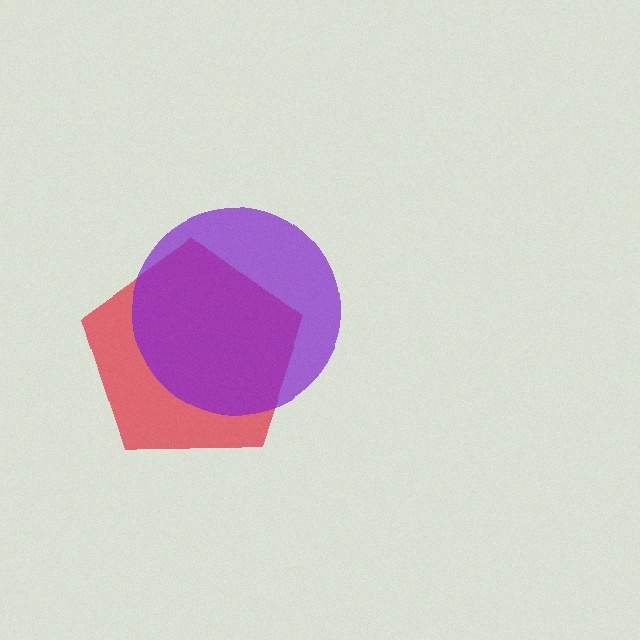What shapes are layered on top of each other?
The layered shapes are: a red pentagon, a purple circle.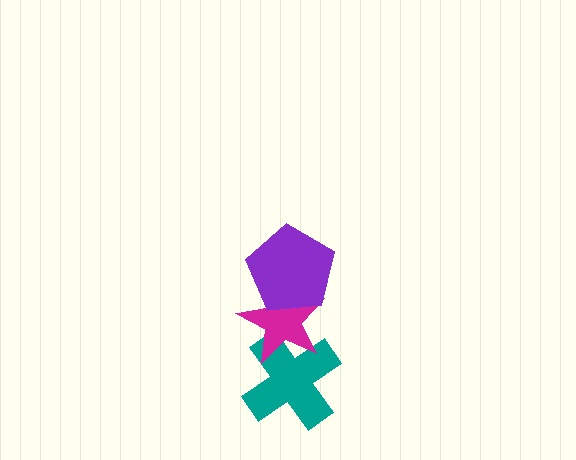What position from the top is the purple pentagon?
The purple pentagon is 1st from the top.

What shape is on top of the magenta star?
The purple pentagon is on top of the magenta star.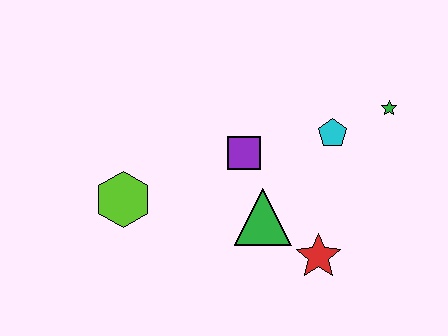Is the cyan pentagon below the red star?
No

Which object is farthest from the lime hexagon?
The green star is farthest from the lime hexagon.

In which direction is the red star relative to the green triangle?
The red star is to the right of the green triangle.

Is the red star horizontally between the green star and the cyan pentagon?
No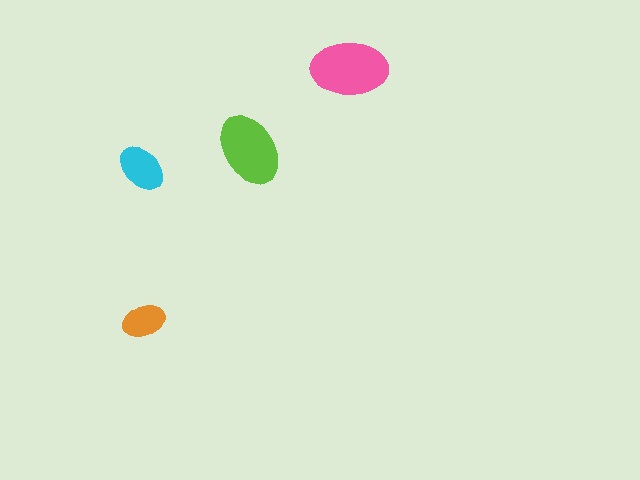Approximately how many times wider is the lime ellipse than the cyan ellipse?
About 1.5 times wider.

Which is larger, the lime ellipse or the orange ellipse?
The lime one.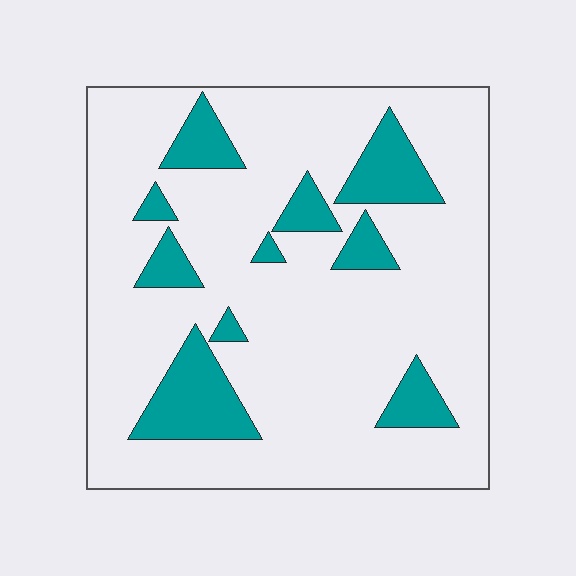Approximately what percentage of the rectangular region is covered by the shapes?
Approximately 20%.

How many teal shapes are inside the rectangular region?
10.